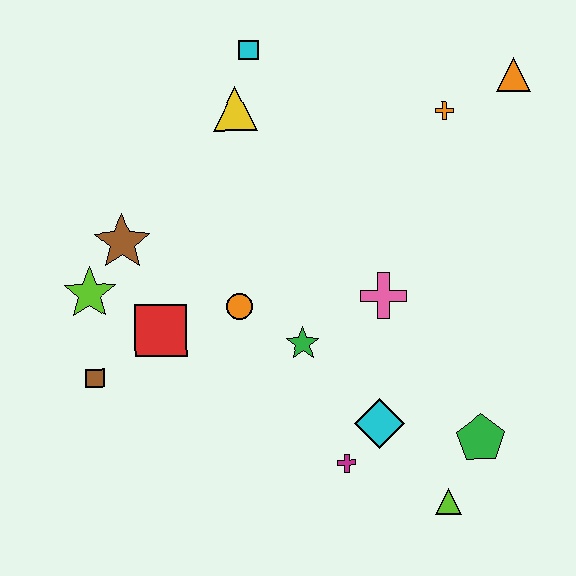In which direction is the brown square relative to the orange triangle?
The brown square is to the left of the orange triangle.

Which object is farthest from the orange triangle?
The brown square is farthest from the orange triangle.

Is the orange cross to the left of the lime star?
No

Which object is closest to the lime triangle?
The green pentagon is closest to the lime triangle.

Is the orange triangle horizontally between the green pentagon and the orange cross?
No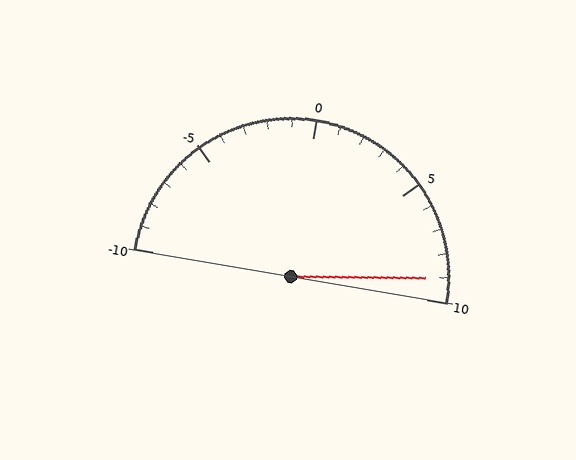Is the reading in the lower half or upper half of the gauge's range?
The reading is in the upper half of the range (-10 to 10).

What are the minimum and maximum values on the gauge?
The gauge ranges from -10 to 10.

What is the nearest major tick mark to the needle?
The nearest major tick mark is 10.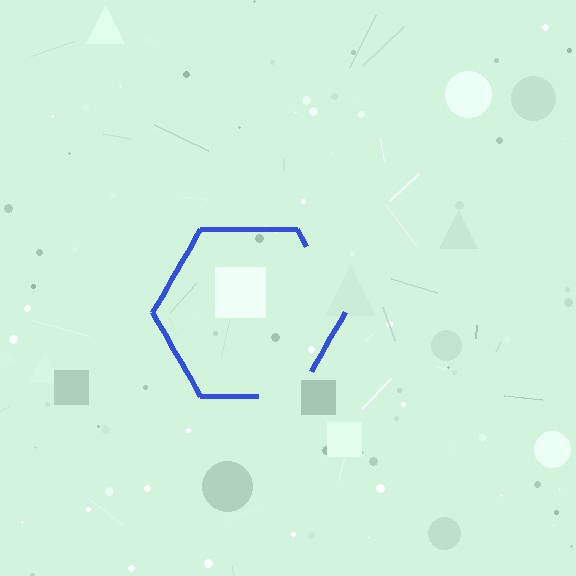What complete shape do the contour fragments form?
The contour fragments form a hexagon.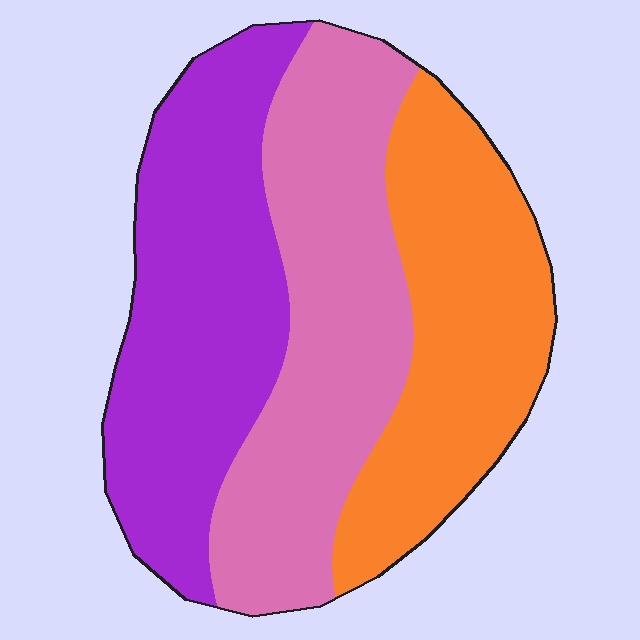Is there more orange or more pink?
Pink.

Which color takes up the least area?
Orange, at roughly 30%.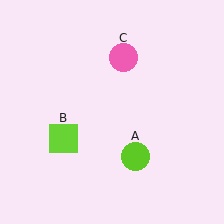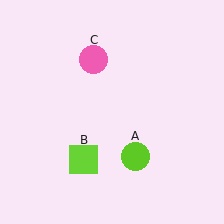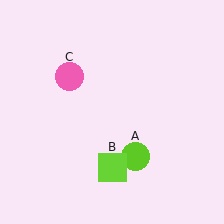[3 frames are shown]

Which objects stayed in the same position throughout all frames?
Lime circle (object A) remained stationary.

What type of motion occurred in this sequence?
The lime square (object B), pink circle (object C) rotated counterclockwise around the center of the scene.